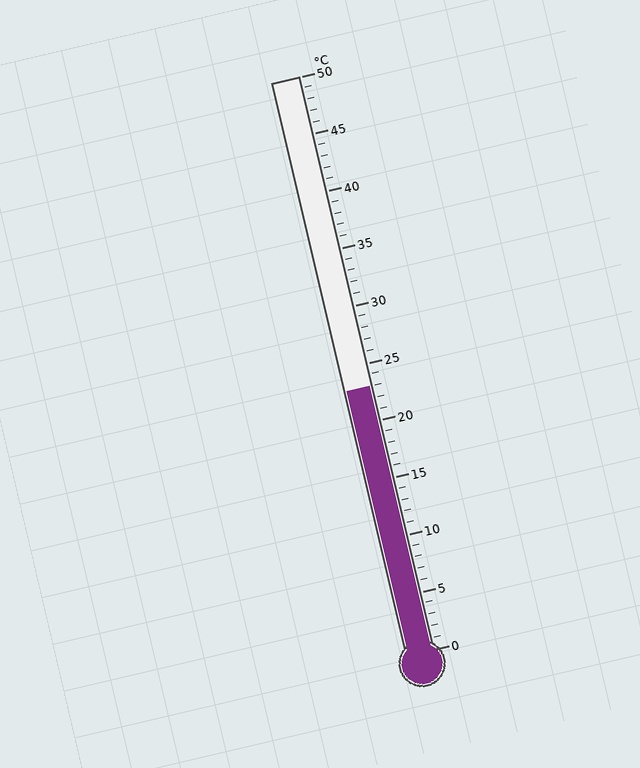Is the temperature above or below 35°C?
The temperature is below 35°C.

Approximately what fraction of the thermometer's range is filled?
The thermometer is filled to approximately 45% of its range.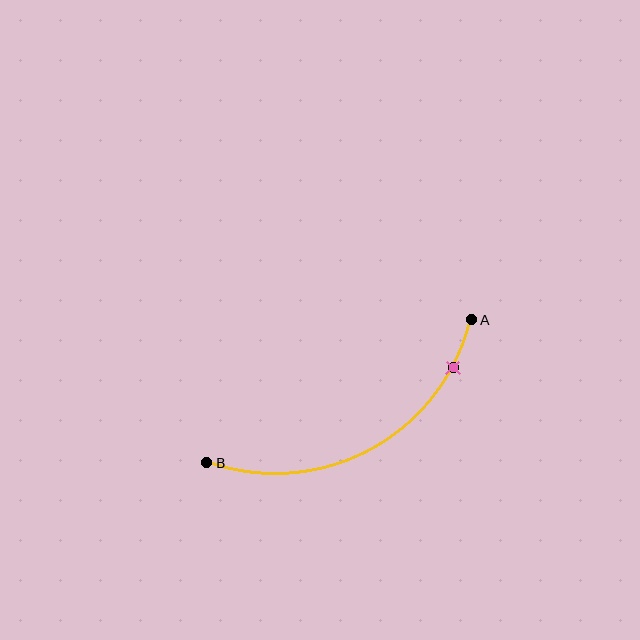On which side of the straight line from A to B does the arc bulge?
The arc bulges below the straight line connecting A and B.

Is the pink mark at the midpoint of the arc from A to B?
No. The pink mark lies on the arc but is closer to endpoint A. The arc midpoint would be at the point on the curve equidistant along the arc from both A and B.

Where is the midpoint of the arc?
The arc midpoint is the point on the curve farthest from the straight line joining A and B. It sits below that line.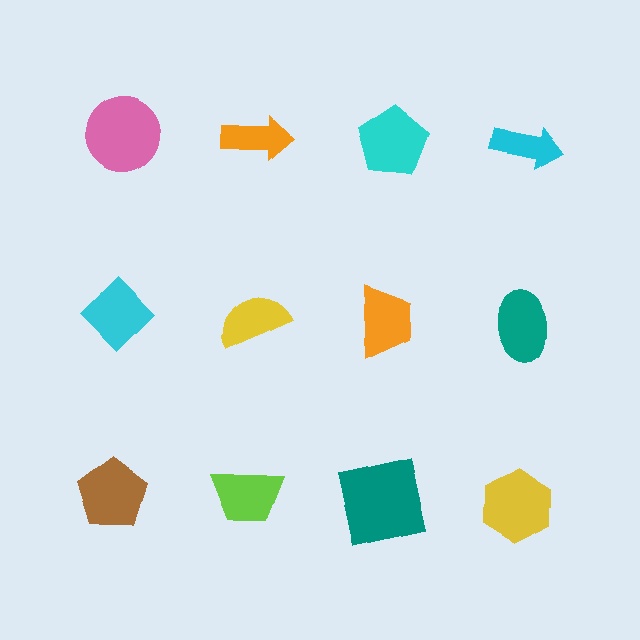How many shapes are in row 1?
4 shapes.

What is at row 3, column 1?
A brown pentagon.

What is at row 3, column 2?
A lime trapezoid.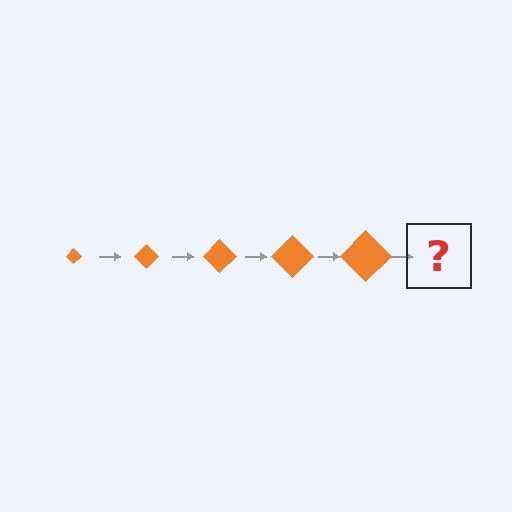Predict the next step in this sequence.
The next step is an orange diamond, larger than the previous one.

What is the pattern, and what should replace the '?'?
The pattern is that the diamond gets progressively larger each step. The '?' should be an orange diamond, larger than the previous one.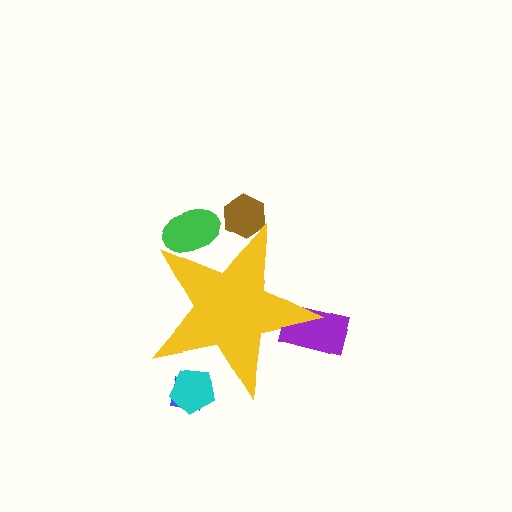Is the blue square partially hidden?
Yes, the blue square is partially hidden behind the yellow star.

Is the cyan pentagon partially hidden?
Yes, the cyan pentagon is partially hidden behind the yellow star.